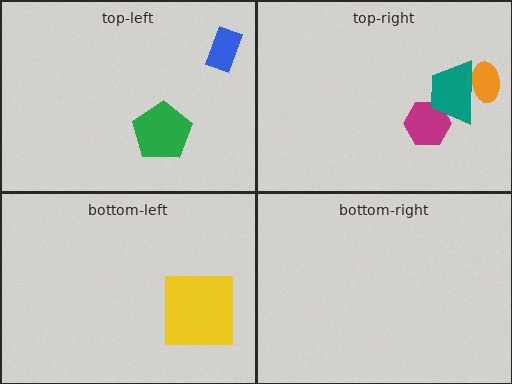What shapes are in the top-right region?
The orange ellipse, the magenta hexagon, the teal trapezoid.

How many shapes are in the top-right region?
3.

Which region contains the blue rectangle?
The top-left region.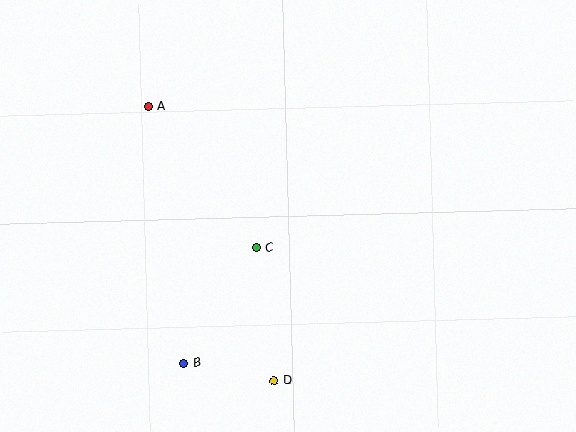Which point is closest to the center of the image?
Point C at (256, 248) is closest to the center.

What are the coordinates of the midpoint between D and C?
The midpoint between D and C is at (265, 314).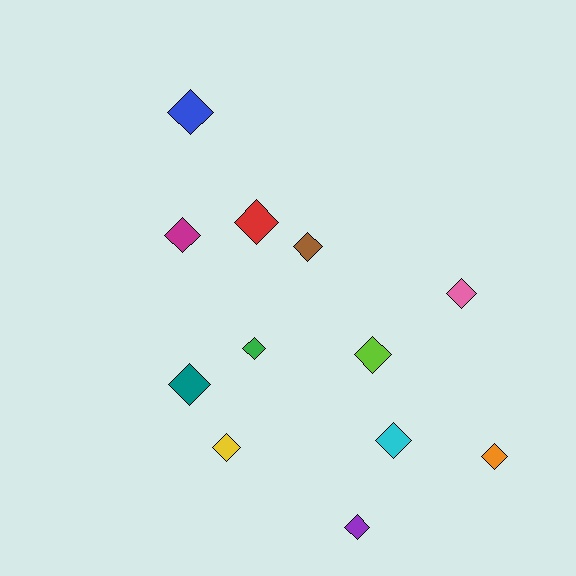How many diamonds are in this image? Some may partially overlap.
There are 12 diamonds.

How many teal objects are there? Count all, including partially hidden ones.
There is 1 teal object.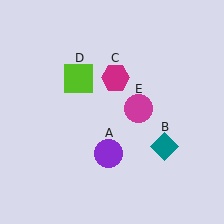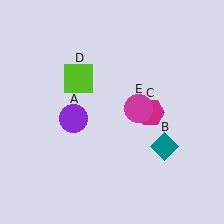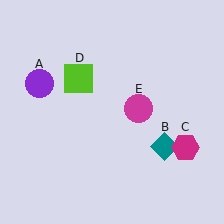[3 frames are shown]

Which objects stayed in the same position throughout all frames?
Teal diamond (object B) and lime square (object D) and magenta circle (object E) remained stationary.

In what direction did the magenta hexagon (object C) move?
The magenta hexagon (object C) moved down and to the right.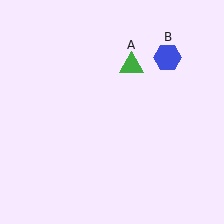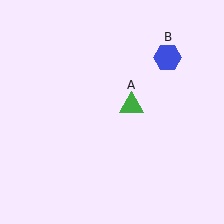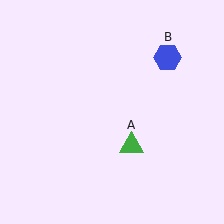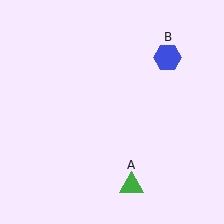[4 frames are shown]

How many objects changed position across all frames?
1 object changed position: green triangle (object A).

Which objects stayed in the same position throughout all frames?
Blue hexagon (object B) remained stationary.